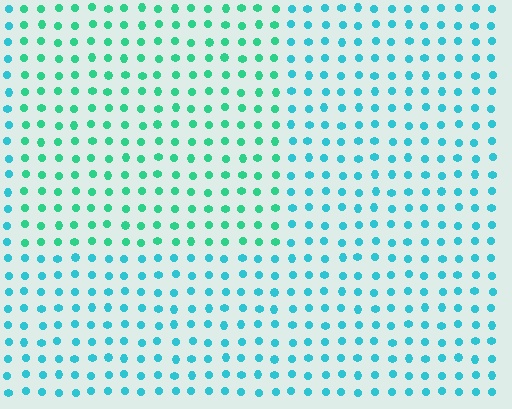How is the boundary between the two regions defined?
The boundary is defined purely by a slight shift in hue (about 31 degrees). Spacing, size, and orientation are identical on both sides.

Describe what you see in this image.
The image is filled with small cyan elements in a uniform arrangement. A rectangle-shaped region is visible where the elements are tinted to a slightly different hue, forming a subtle color boundary.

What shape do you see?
I see a rectangle.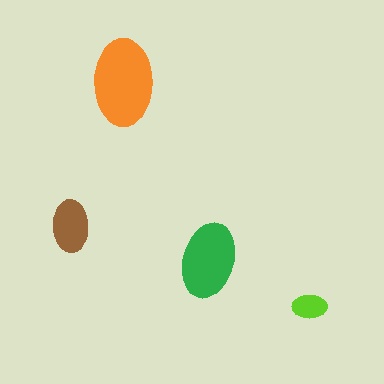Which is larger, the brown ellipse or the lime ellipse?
The brown one.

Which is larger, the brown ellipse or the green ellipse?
The green one.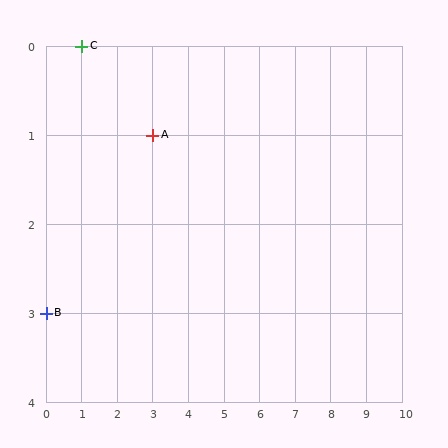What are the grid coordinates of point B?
Point B is at grid coordinates (0, 3).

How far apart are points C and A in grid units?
Points C and A are 2 columns and 1 row apart (about 2.2 grid units diagonally).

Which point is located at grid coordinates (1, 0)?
Point C is at (1, 0).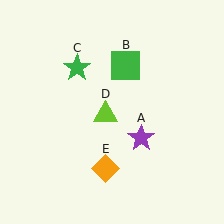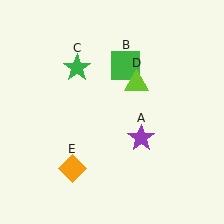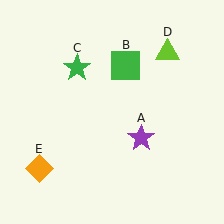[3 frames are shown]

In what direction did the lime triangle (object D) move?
The lime triangle (object D) moved up and to the right.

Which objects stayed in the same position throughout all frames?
Purple star (object A) and green square (object B) and green star (object C) remained stationary.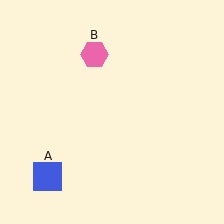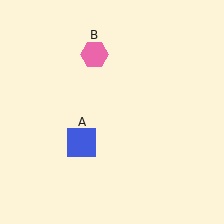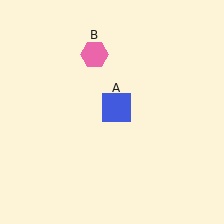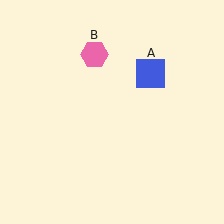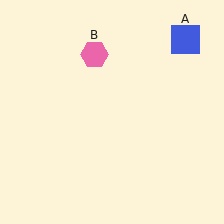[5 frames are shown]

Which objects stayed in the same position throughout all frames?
Pink hexagon (object B) remained stationary.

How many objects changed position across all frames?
1 object changed position: blue square (object A).